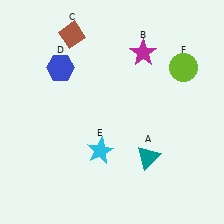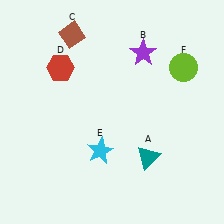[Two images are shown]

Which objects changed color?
B changed from magenta to purple. D changed from blue to red.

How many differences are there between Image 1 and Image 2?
There are 2 differences between the two images.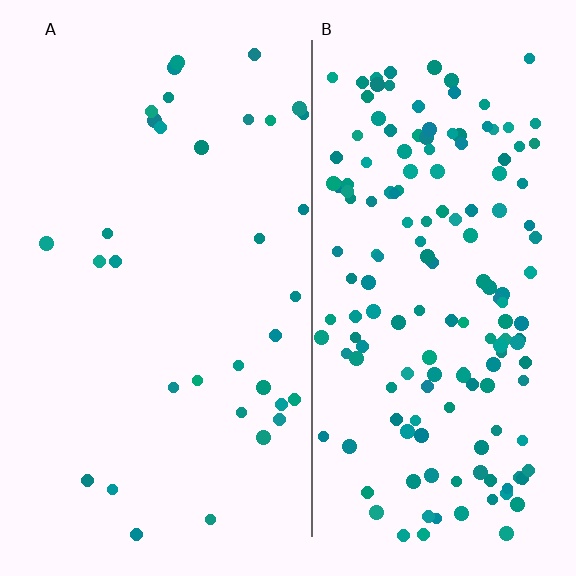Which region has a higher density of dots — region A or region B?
B (the right).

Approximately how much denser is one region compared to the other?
Approximately 4.8× — region B over region A.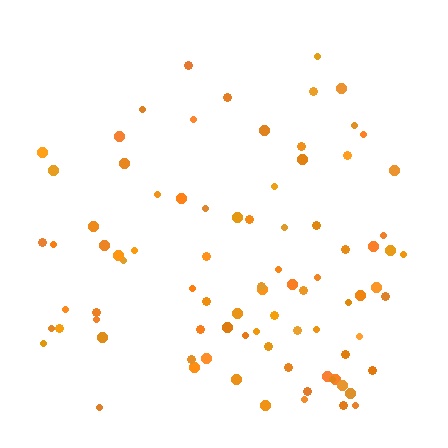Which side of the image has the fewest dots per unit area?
The top.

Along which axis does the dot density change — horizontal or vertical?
Vertical.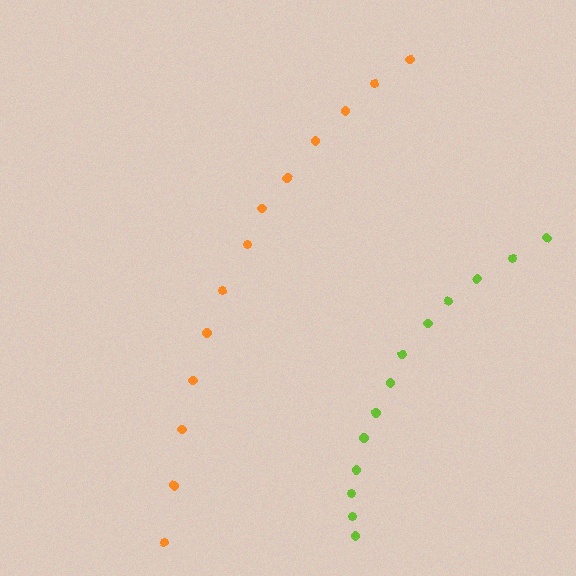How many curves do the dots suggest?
There are 2 distinct paths.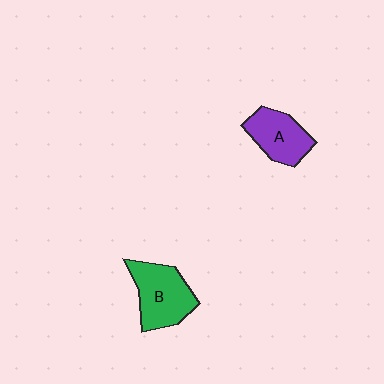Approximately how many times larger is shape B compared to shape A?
Approximately 1.2 times.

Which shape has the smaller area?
Shape A (purple).